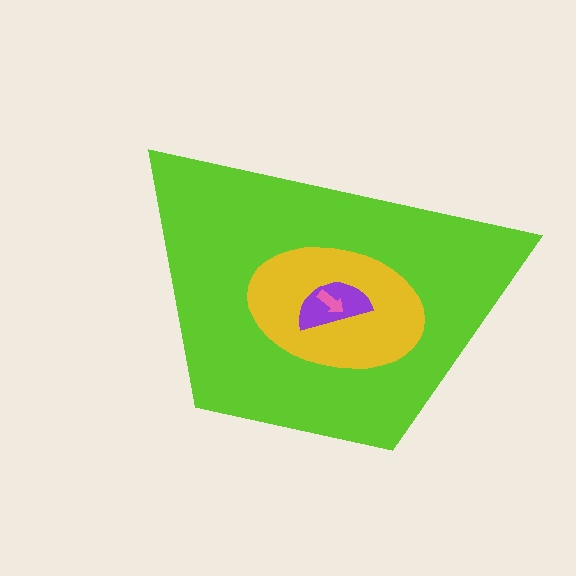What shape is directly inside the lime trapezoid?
The yellow ellipse.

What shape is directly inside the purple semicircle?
The pink arrow.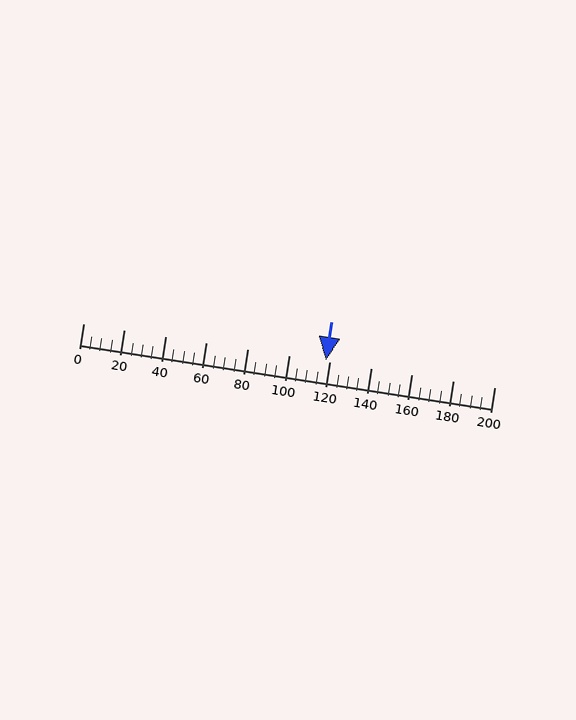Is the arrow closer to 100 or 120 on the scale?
The arrow is closer to 120.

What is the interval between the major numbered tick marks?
The major tick marks are spaced 20 units apart.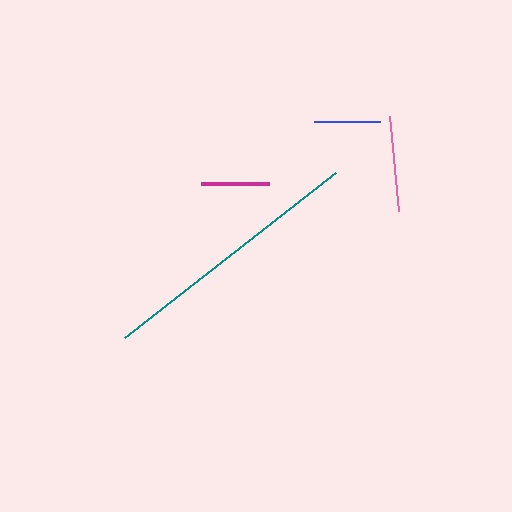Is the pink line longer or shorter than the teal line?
The teal line is longer than the pink line.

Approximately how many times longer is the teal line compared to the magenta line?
The teal line is approximately 4.0 times the length of the magenta line.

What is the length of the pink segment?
The pink segment is approximately 95 pixels long.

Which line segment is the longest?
The teal line is the longest at approximately 268 pixels.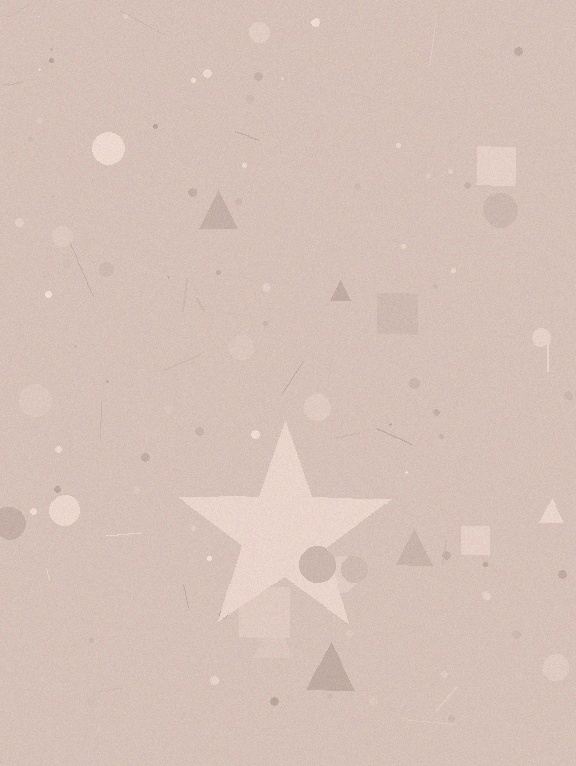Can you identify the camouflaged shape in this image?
The camouflaged shape is a star.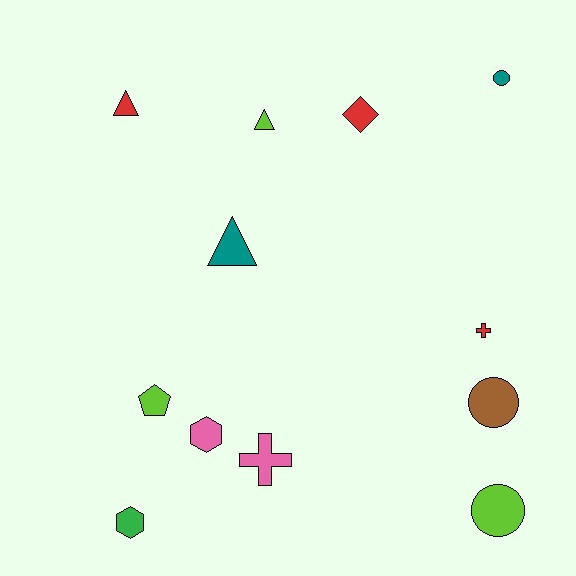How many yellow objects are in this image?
There are no yellow objects.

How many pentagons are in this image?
There is 1 pentagon.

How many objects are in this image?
There are 12 objects.